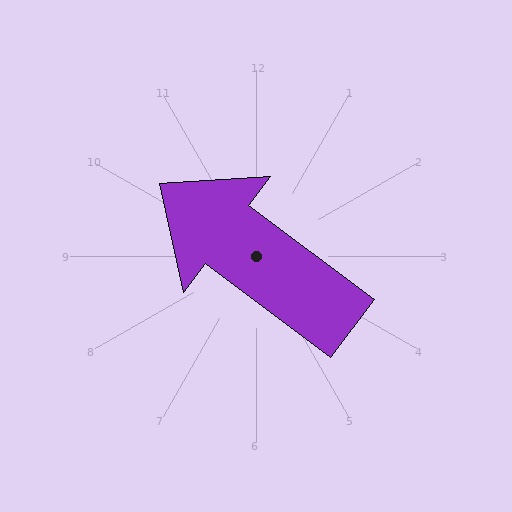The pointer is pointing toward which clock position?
Roughly 10 o'clock.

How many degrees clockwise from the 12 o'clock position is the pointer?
Approximately 307 degrees.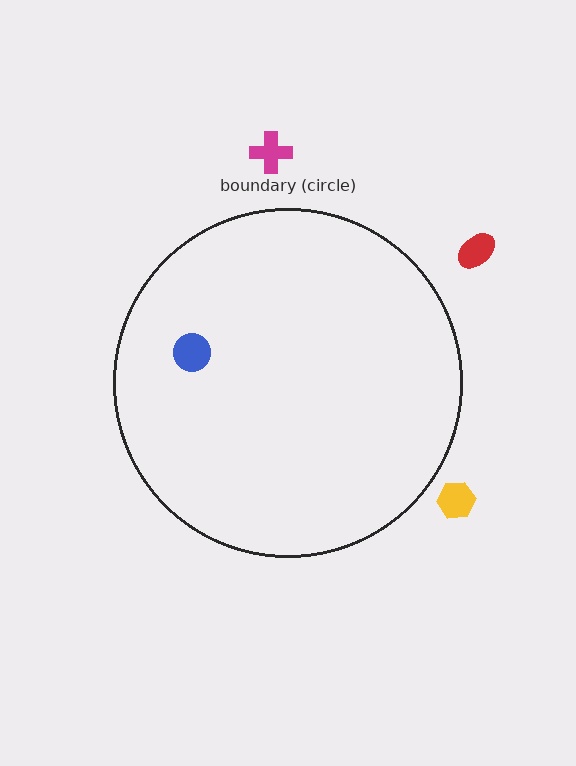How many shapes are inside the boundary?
1 inside, 3 outside.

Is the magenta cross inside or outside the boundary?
Outside.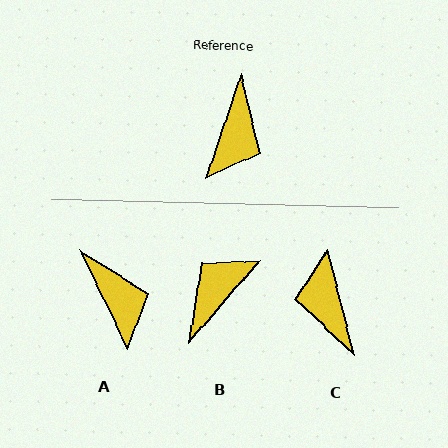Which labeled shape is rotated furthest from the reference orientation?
B, about 158 degrees away.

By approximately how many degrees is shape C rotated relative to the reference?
Approximately 147 degrees clockwise.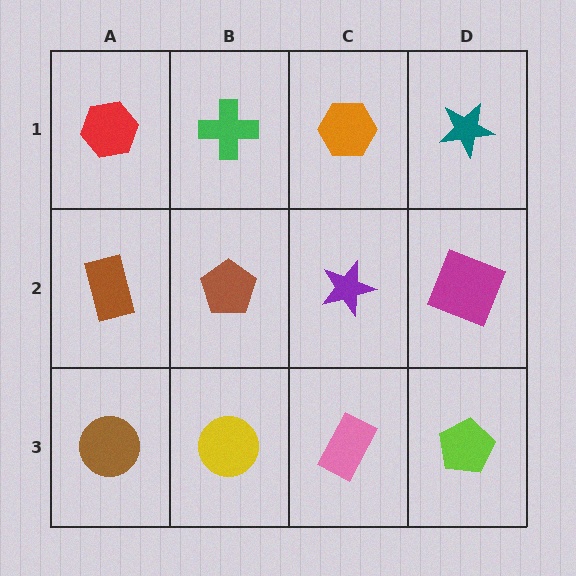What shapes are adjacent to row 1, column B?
A brown pentagon (row 2, column B), a red hexagon (row 1, column A), an orange hexagon (row 1, column C).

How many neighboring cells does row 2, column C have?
4.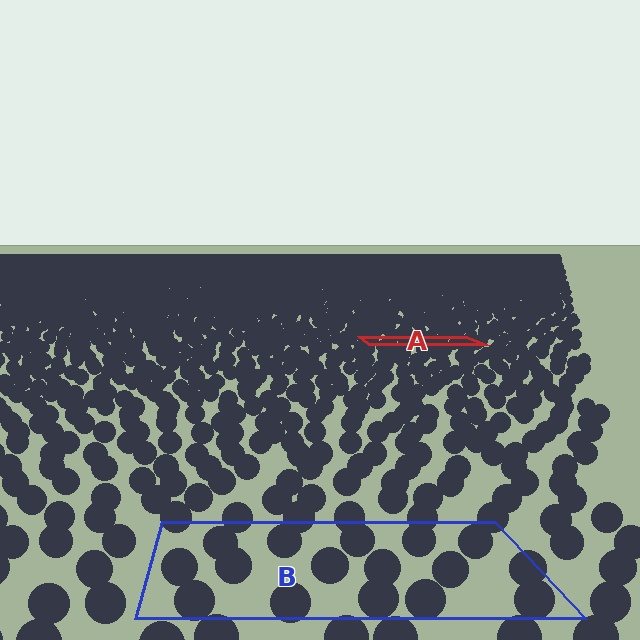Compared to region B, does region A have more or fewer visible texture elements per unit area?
Region A has more texture elements per unit area — they are packed more densely because it is farther away.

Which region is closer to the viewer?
Region B is closer. The texture elements there are larger and more spread out.